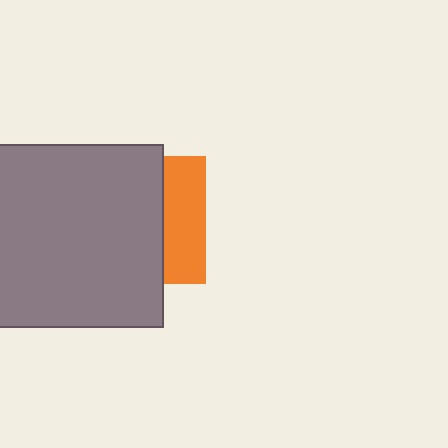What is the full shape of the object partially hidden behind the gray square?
The partially hidden object is an orange square.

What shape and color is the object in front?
The object in front is a gray square.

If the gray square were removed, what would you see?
You would see the complete orange square.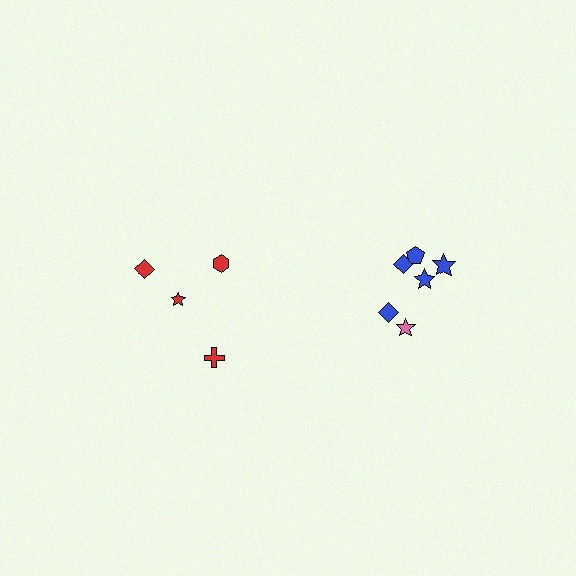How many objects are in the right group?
There are 6 objects.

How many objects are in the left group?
There are 4 objects.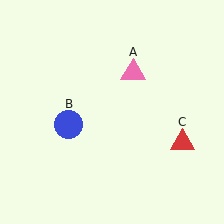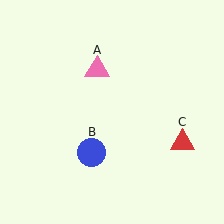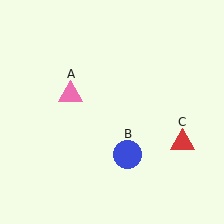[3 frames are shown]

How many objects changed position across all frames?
2 objects changed position: pink triangle (object A), blue circle (object B).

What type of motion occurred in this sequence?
The pink triangle (object A), blue circle (object B) rotated counterclockwise around the center of the scene.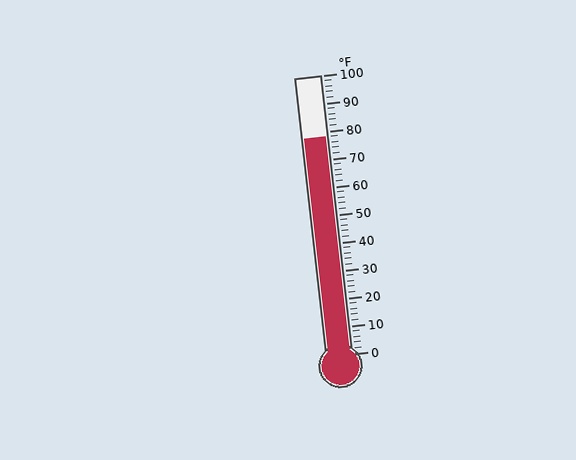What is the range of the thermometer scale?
The thermometer scale ranges from 0°F to 100°F.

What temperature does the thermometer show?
The thermometer shows approximately 78°F.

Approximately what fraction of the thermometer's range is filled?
The thermometer is filled to approximately 80% of its range.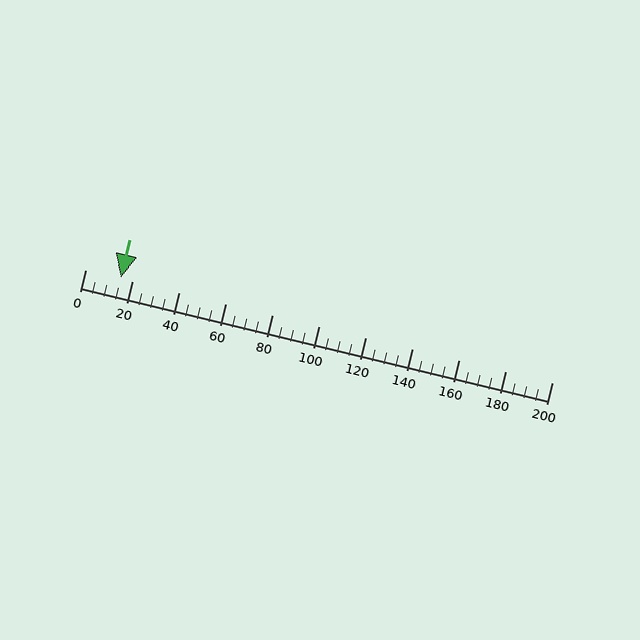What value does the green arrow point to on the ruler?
The green arrow points to approximately 15.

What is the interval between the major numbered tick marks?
The major tick marks are spaced 20 units apart.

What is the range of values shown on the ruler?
The ruler shows values from 0 to 200.